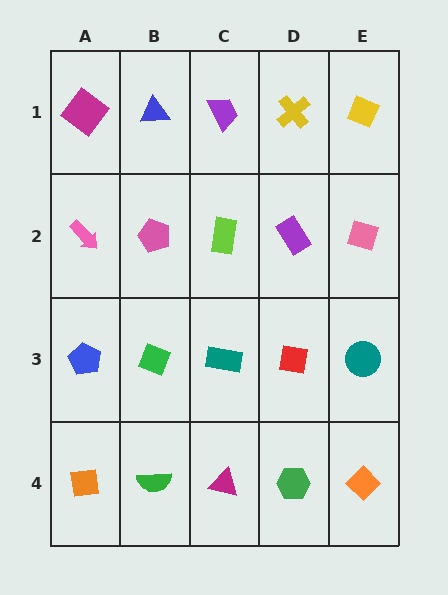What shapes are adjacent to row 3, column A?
A pink arrow (row 2, column A), an orange square (row 4, column A), a green diamond (row 3, column B).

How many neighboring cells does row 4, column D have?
3.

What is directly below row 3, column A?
An orange square.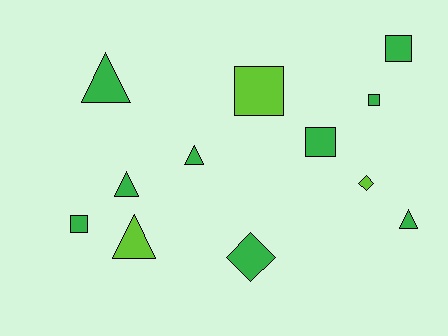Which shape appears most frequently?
Square, with 5 objects.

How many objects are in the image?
There are 12 objects.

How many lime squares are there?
There is 1 lime square.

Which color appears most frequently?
Green, with 9 objects.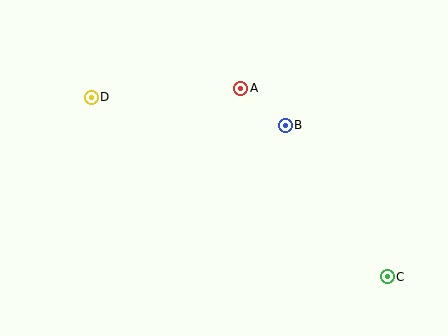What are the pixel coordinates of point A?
Point A is at (241, 88).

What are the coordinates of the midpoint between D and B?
The midpoint between D and B is at (188, 111).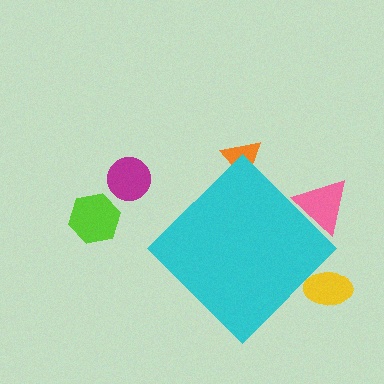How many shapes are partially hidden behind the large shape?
3 shapes are partially hidden.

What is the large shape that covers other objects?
A cyan diamond.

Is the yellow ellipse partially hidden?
Yes, the yellow ellipse is partially hidden behind the cyan diamond.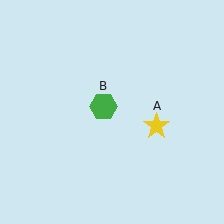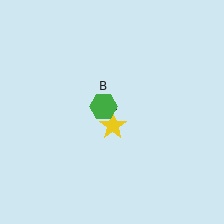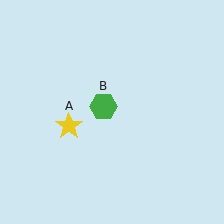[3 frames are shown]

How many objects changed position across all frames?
1 object changed position: yellow star (object A).